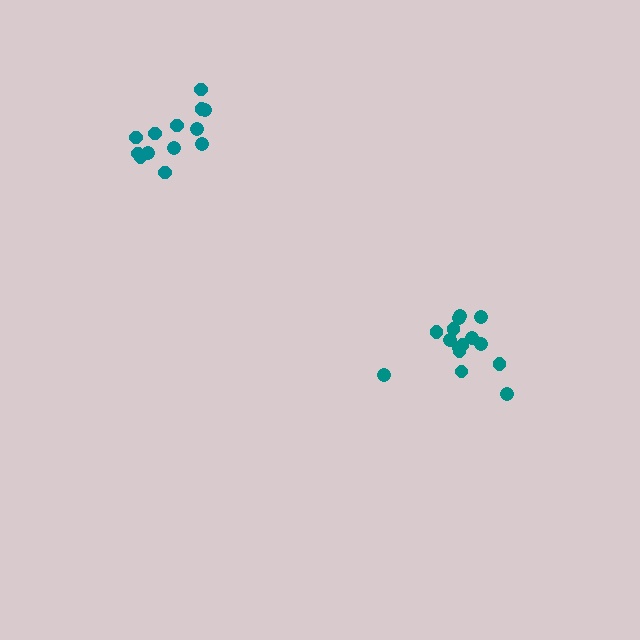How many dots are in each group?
Group 1: 15 dots, Group 2: 13 dots (28 total).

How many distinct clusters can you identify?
There are 2 distinct clusters.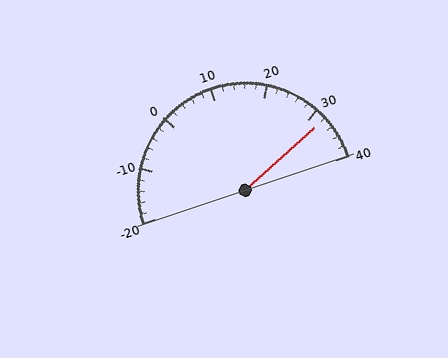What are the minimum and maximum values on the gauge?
The gauge ranges from -20 to 40.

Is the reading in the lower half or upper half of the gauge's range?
The reading is in the upper half of the range (-20 to 40).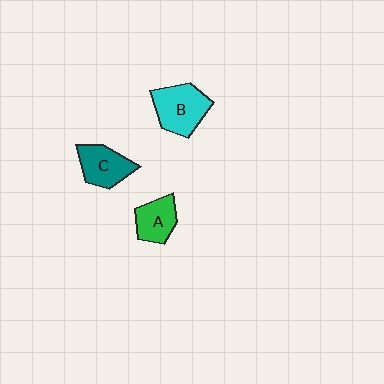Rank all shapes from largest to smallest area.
From largest to smallest: B (cyan), C (teal), A (green).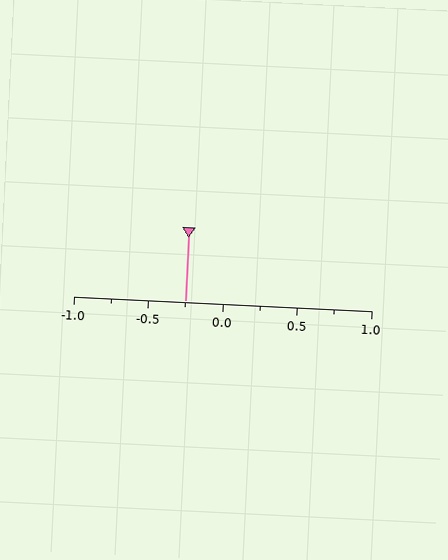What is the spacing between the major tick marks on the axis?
The major ticks are spaced 0.5 apart.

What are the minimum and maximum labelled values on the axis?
The axis runs from -1.0 to 1.0.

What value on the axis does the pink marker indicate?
The marker indicates approximately -0.25.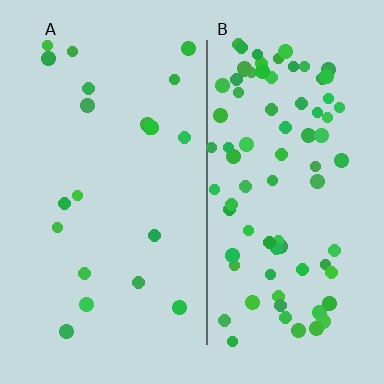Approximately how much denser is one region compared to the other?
Approximately 4.0× — region B over region A.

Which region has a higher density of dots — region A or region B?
B (the right).